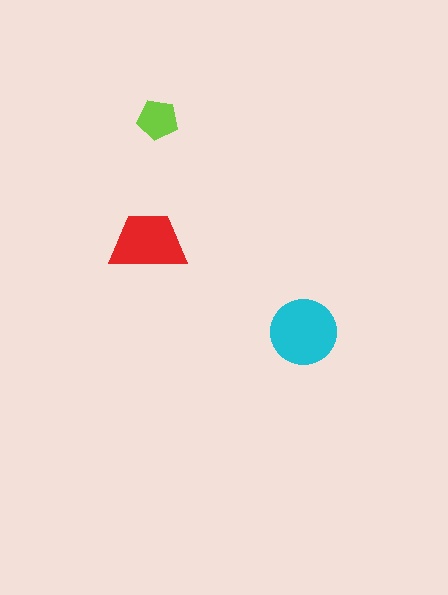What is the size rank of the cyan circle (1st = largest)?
1st.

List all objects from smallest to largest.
The lime pentagon, the red trapezoid, the cyan circle.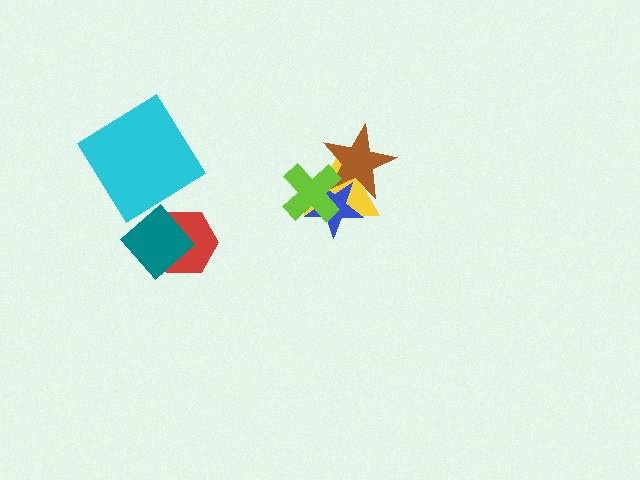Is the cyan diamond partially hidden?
No, no other shape covers it.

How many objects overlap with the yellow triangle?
3 objects overlap with the yellow triangle.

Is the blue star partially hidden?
Yes, it is partially covered by another shape.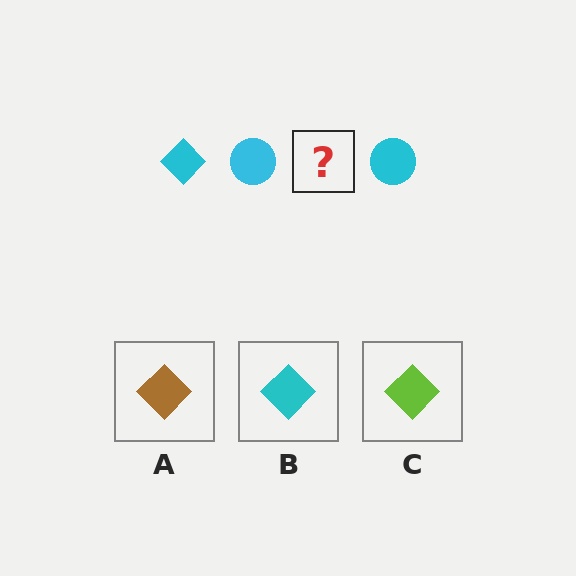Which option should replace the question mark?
Option B.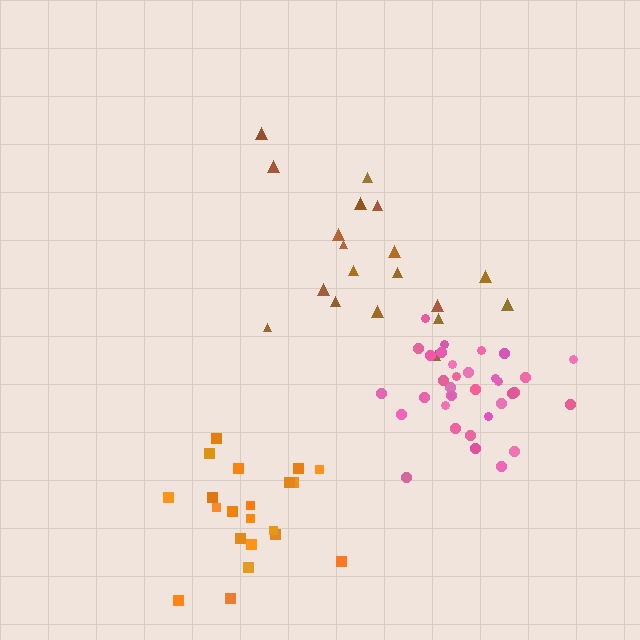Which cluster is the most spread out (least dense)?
Brown.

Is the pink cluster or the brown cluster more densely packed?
Pink.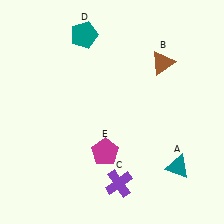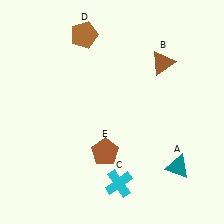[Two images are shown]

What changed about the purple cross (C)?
In Image 1, C is purple. In Image 2, it changed to cyan.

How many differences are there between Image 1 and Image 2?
There are 3 differences between the two images.